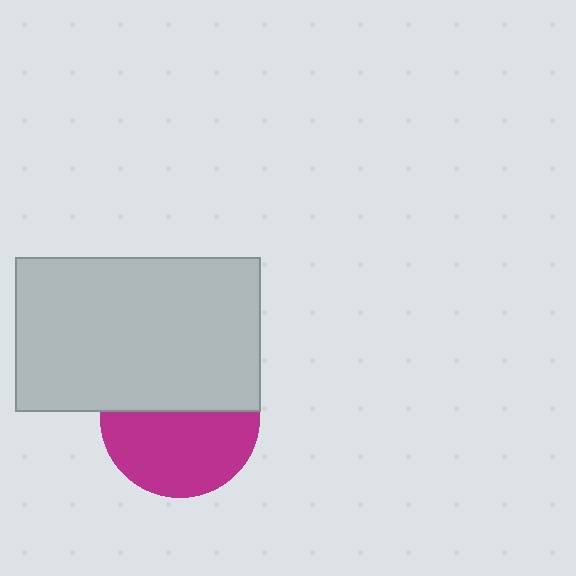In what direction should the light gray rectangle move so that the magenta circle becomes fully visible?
The light gray rectangle should move up. That is the shortest direction to clear the overlap and leave the magenta circle fully visible.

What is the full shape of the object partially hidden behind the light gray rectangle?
The partially hidden object is a magenta circle.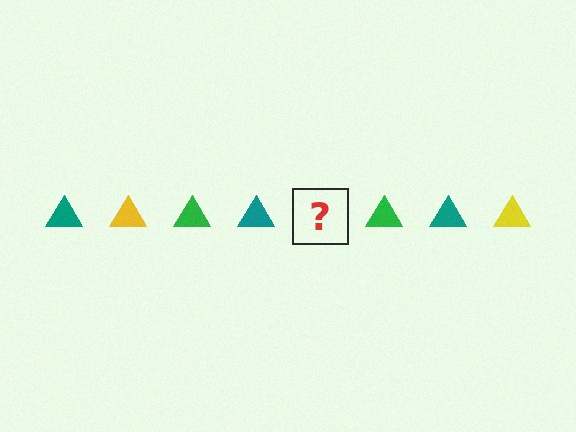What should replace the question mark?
The question mark should be replaced with a yellow triangle.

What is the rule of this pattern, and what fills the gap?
The rule is that the pattern cycles through teal, yellow, green triangles. The gap should be filled with a yellow triangle.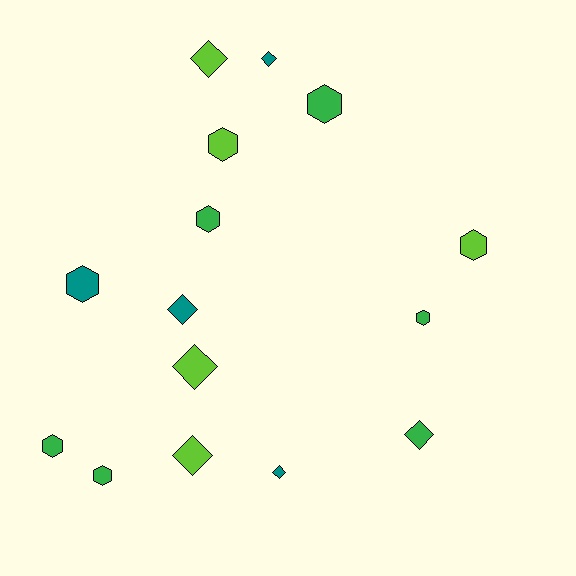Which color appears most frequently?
Green, with 6 objects.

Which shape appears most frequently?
Hexagon, with 8 objects.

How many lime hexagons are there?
There are 2 lime hexagons.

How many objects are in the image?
There are 15 objects.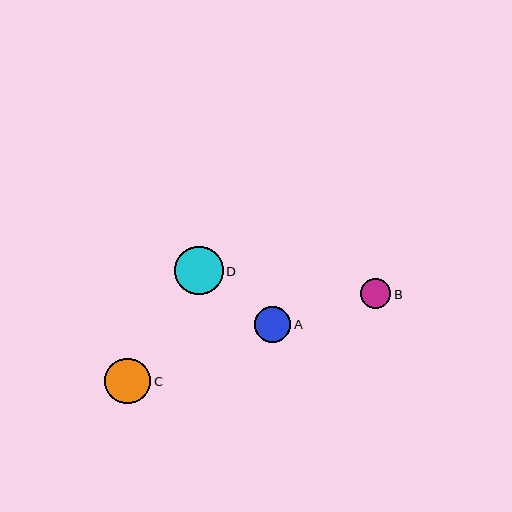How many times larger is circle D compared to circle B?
Circle D is approximately 1.6 times the size of circle B.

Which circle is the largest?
Circle D is the largest with a size of approximately 48 pixels.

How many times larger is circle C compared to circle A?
Circle C is approximately 1.3 times the size of circle A.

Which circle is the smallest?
Circle B is the smallest with a size of approximately 30 pixels.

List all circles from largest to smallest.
From largest to smallest: D, C, A, B.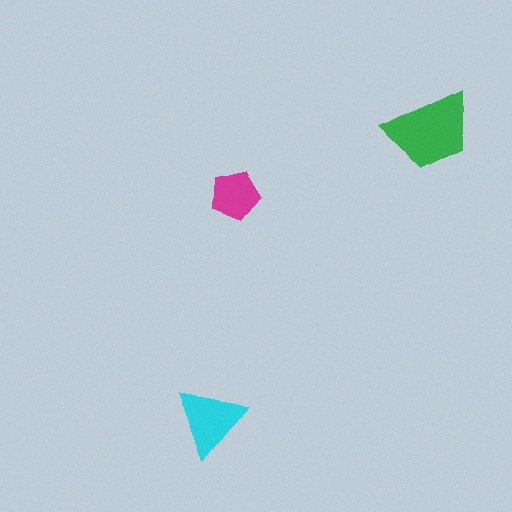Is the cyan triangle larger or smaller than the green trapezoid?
Smaller.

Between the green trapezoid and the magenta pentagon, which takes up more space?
The green trapezoid.